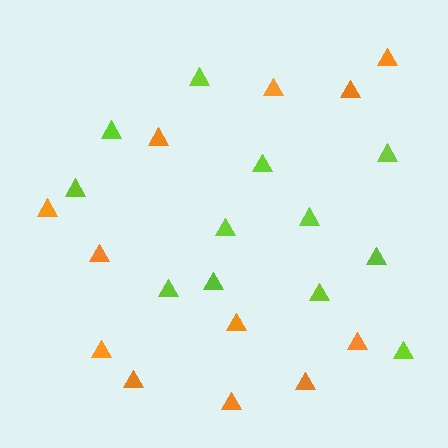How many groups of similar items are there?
There are 2 groups: one group of orange triangles (12) and one group of lime triangles (12).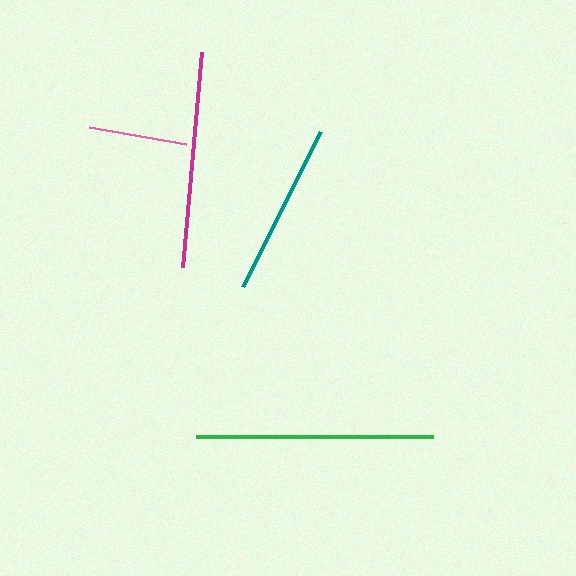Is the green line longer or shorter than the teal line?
The green line is longer than the teal line.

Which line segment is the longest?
The green line is the longest at approximately 237 pixels.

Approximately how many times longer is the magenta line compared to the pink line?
The magenta line is approximately 2.2 times the length of the pink line.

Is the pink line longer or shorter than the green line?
The green line is longer than the pink line.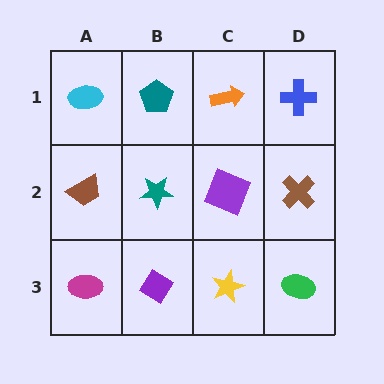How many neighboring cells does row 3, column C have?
3.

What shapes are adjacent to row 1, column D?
A brown cross (row 2, column D), an orange arrow (row 1, column C).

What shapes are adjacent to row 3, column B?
A teal star (row 2, column B), a magenta ellipse (row 3, column A), a yellow star (row 3, column C).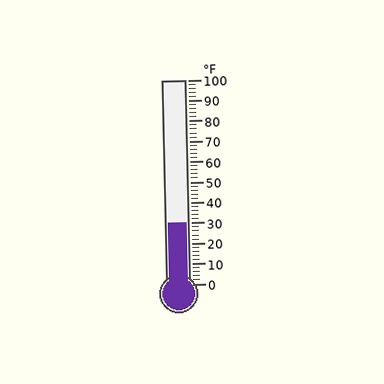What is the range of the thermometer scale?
The thermometer scale ranges from 0°F to 100°F.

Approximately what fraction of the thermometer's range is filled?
The thermometer is filled to approximately 30% of its range.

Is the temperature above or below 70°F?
The temperature is below 70°F.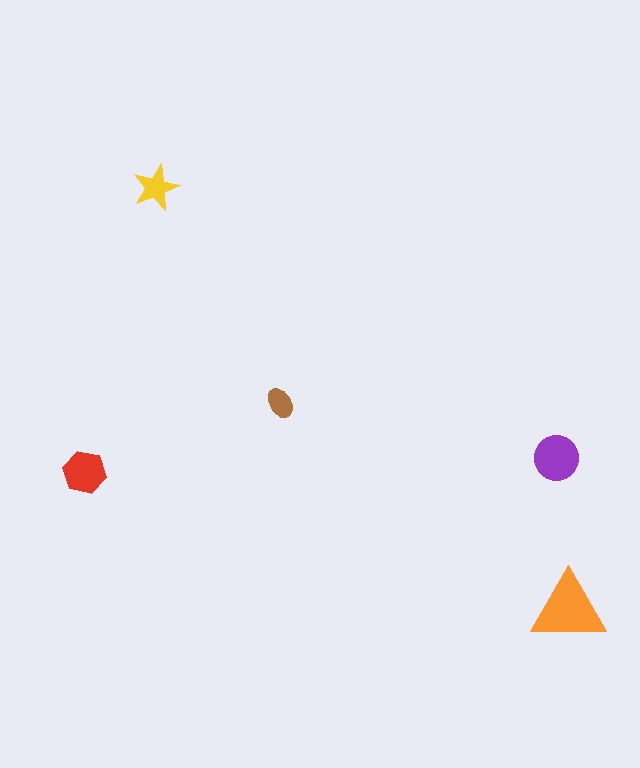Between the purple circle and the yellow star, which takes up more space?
The purple circle.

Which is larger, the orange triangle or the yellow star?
The orange triangle.